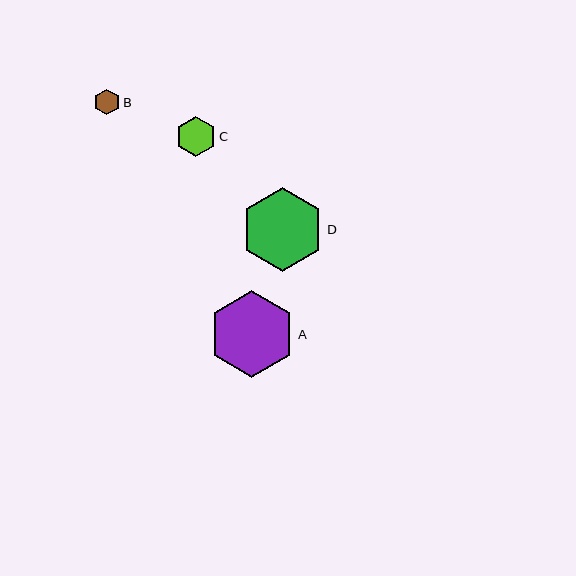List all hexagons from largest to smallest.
From largest to smallest: A, D, C, B.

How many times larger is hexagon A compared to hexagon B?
Hexagon A is approximately 3.4 times the size of hexagon B.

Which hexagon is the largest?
Hexagon A is the largest with a size of approximately 86 pixels.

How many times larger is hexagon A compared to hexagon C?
Hexagon A is approximately 2.1 times the size of hexagon C.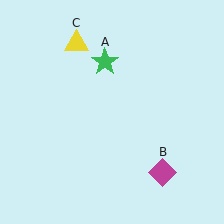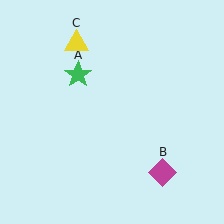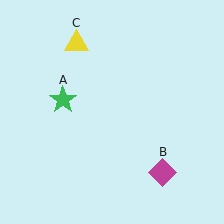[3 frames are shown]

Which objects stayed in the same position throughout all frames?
Magenta diamond (object B) and yellow triangle (object C) remained stationary.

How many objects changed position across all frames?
1 object changed position: green star (object A).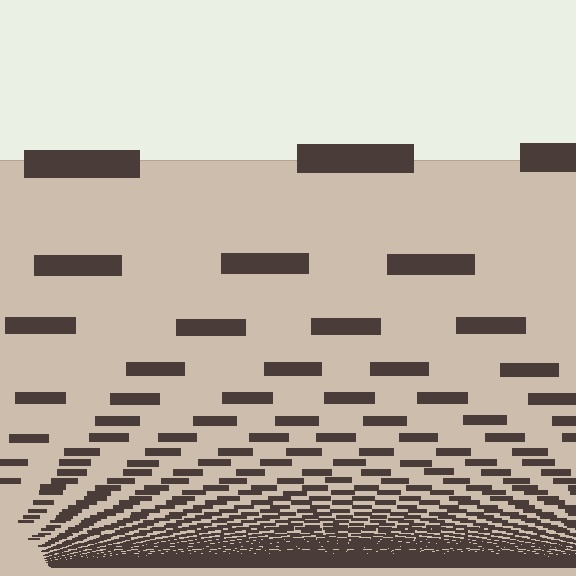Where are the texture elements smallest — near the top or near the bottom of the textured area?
Near the bottom.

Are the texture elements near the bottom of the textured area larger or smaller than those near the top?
Smaller. The gradient is inverted — elements near the bottom are smaller and denser.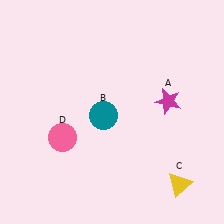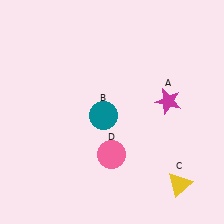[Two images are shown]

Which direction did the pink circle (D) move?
The pink circle (D) moved right.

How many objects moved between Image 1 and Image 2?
1 object moved between the two images.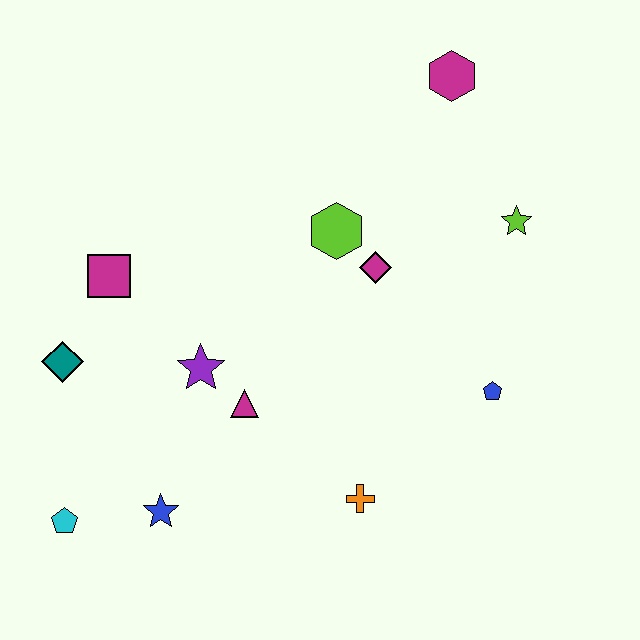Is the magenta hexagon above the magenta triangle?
Yes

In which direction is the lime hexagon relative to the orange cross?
The lime hexagon is above the orange cross.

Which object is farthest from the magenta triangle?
The magenta hexagon is farthest from the magenta triangle.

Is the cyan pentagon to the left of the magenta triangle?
Yes